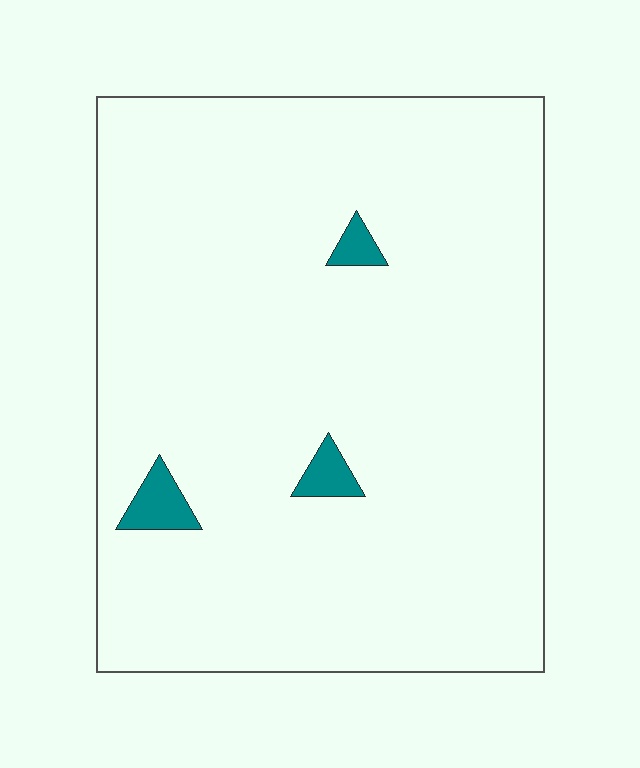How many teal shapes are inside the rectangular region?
3.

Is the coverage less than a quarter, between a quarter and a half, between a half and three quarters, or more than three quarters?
Less than a quarter.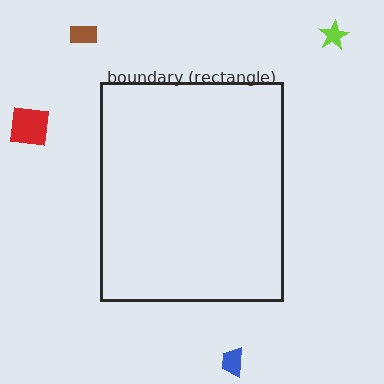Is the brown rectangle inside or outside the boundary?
Outside.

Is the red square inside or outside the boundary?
Outside.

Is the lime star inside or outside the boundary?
Outside.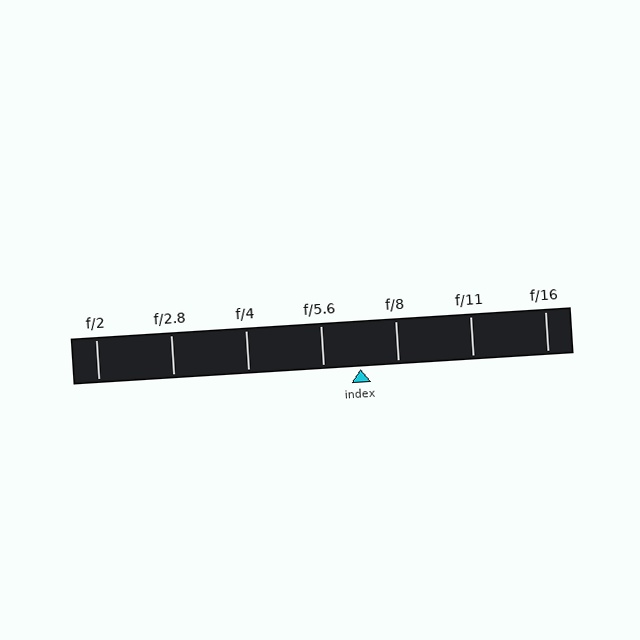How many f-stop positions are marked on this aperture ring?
There are 7 f-stop positions marked.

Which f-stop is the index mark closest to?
The index mark is closest to f/8.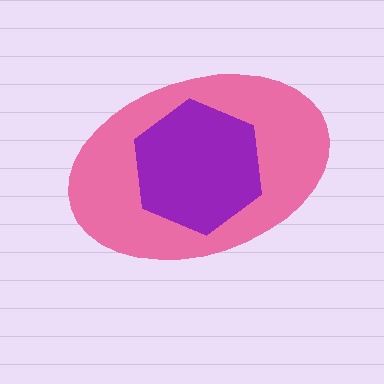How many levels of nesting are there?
2.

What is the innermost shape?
The purple hexagon.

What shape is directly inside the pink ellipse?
The purple hexagon.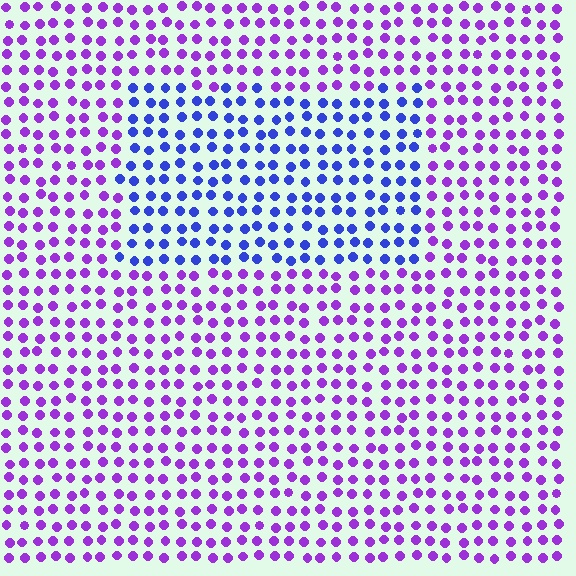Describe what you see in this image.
The image is filled with small purple elements in a uniform arrangement. A rectangle-shaped region is visible where the elements are tinted to a slightly different hue, forming a subtle color boundary.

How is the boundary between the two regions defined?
The boundary is defined purely by a slight shift in hue (about 46 degrees). Spacing, size, and orientation are identical on both sides.